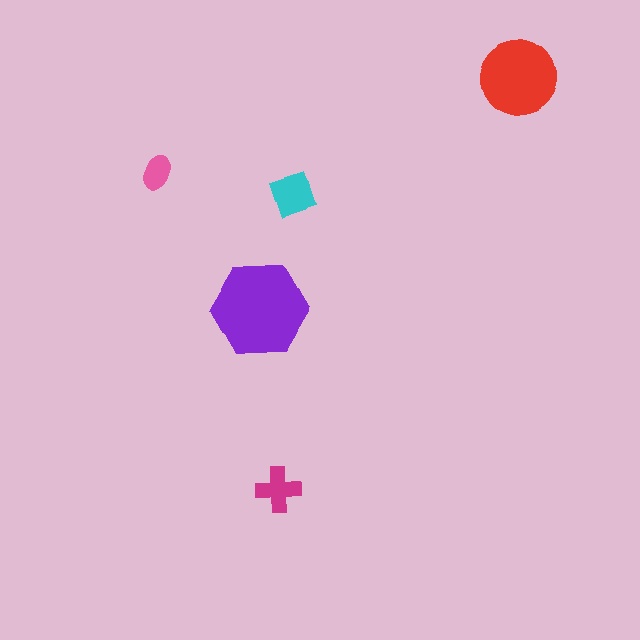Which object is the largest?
The purple hexagon.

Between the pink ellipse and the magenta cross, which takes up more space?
The magenta cross.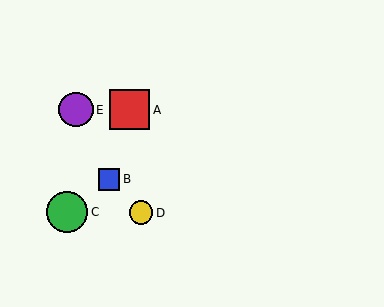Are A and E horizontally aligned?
Yes, both are at y≈110.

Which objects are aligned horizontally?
Objects A, E are aligned horizontally.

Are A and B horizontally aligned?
No, A is at y≈110 and B is at y≈179.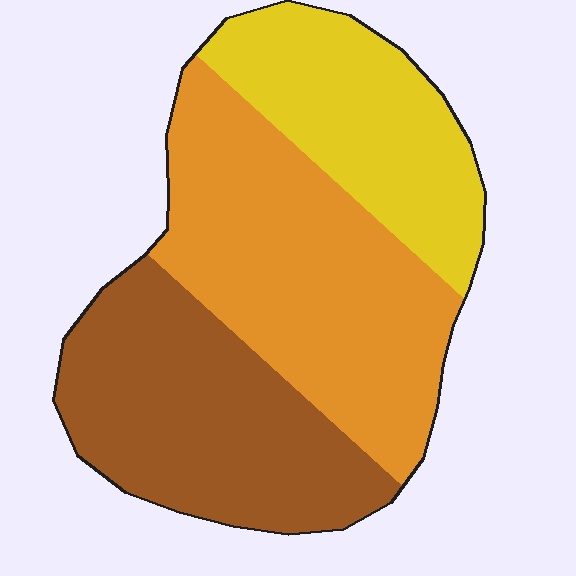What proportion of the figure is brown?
Brown covers 34% of the figure.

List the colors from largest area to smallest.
From largest to smallest: orange, brown, yellow.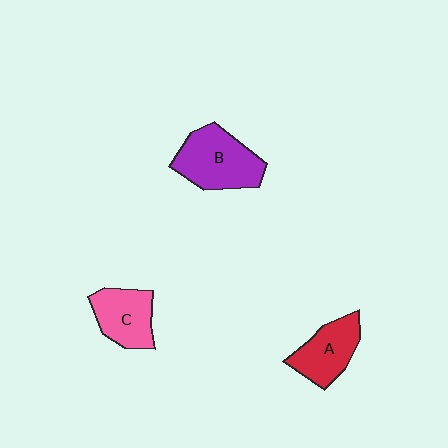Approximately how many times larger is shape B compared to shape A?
Approximately 1.4 times.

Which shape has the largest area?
Shape B (purple).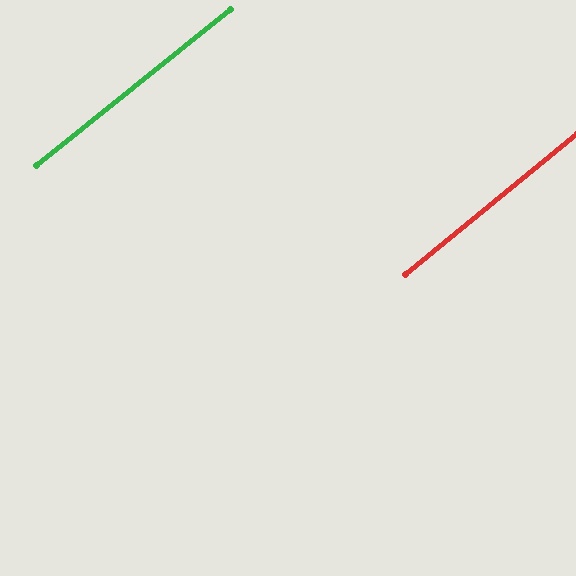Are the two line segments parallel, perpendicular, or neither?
Parallel — their directions differ by only 0.4°.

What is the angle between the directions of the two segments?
Approximately 0 degrees.